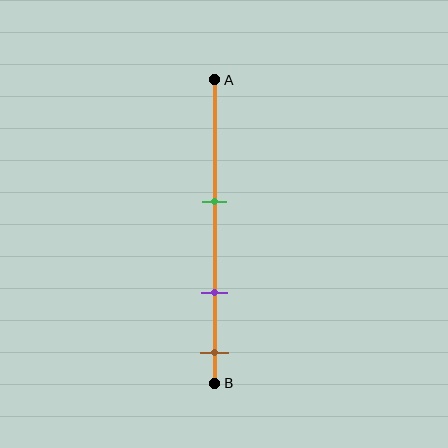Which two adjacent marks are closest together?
The purple and brown marks are the closest adjacent pair.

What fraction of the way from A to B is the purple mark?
The purple mark is approximately 70% (0.7) of the way from A to B.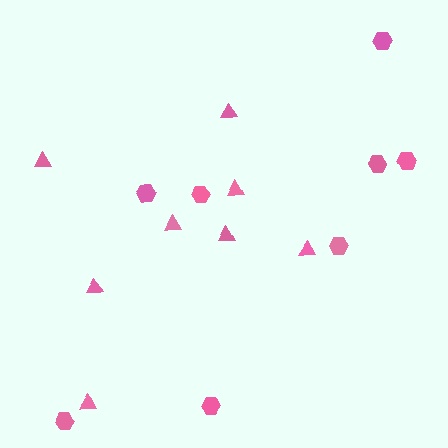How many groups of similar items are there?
There are 2 groups: one group of triangles (8) and one group of hexagons (8).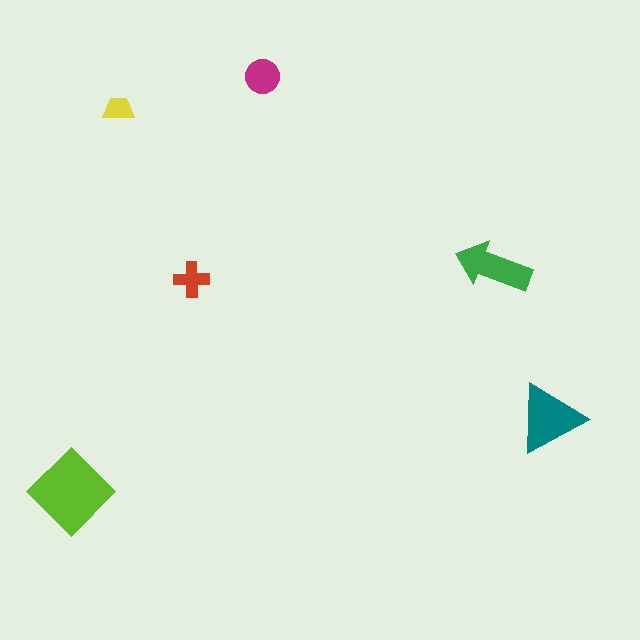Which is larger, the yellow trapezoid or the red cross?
The red cross.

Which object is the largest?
The lime diamond.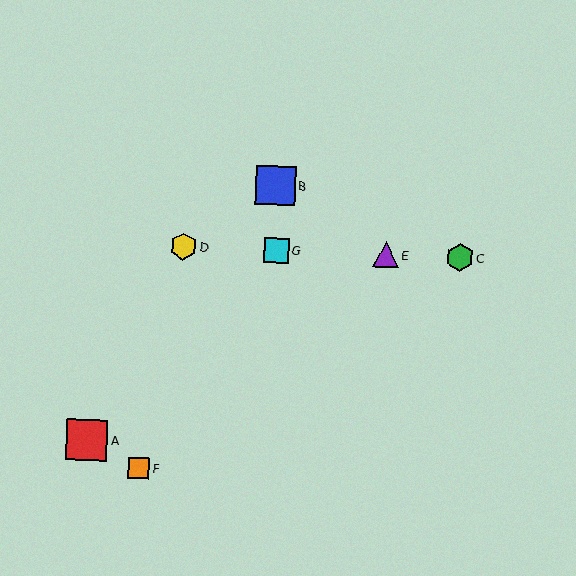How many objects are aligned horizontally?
4 objects (C, D, E, G) are aligned horizontally.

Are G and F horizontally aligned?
No, G is at y≈250 and F is at y≈468.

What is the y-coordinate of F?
Object F is at y≈468.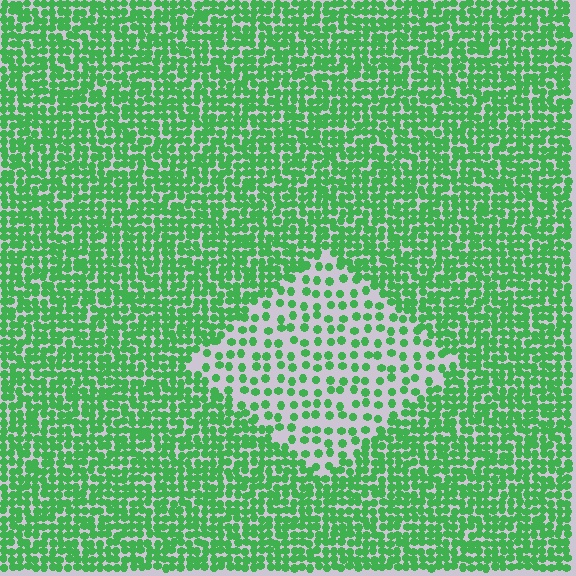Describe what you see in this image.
The image contains small green elements arranged at two different densities. A diamond-shaped region is visible where the elements are less densely packed than the surrounding area.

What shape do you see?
I see a diamond.